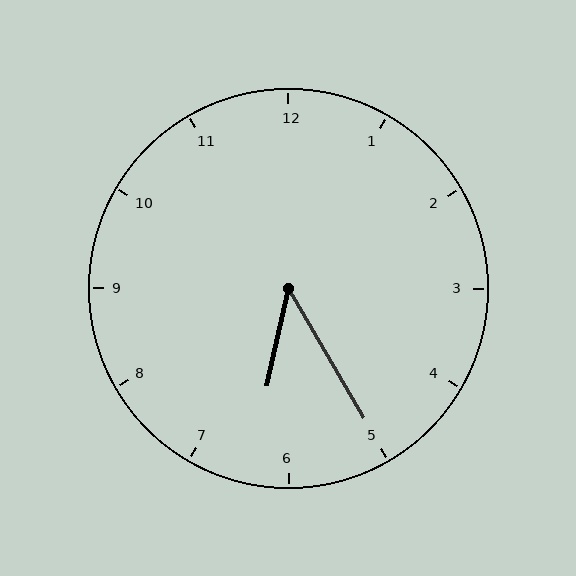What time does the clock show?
6:25.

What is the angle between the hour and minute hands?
Approximately 42 degrees.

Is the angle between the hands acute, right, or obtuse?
It is acute.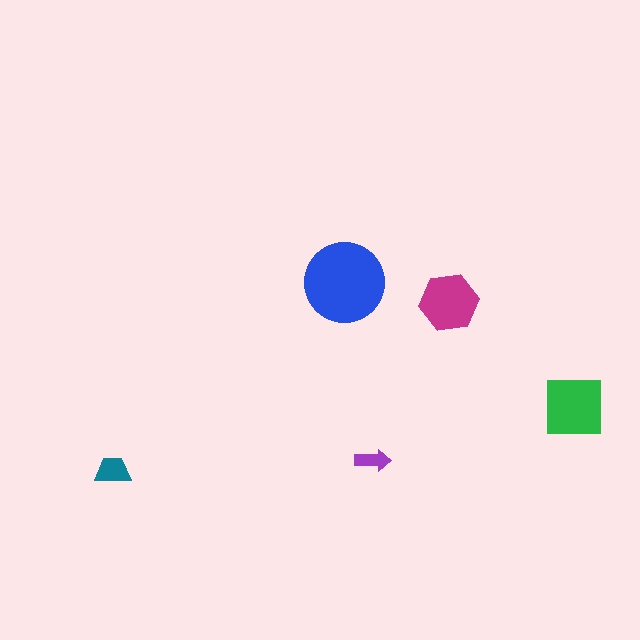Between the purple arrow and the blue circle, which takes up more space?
The blue circle.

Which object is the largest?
The blue circle.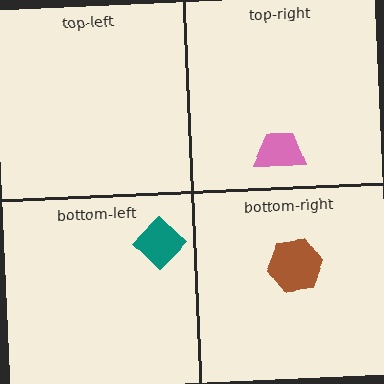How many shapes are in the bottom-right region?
1.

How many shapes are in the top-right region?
1.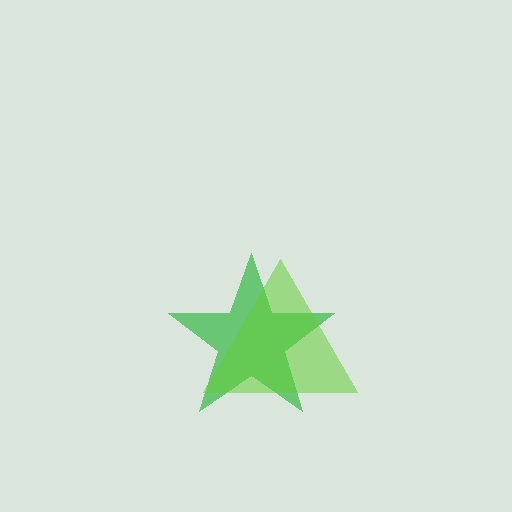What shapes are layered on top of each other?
The layered shapes are: a green star, a lime triangle.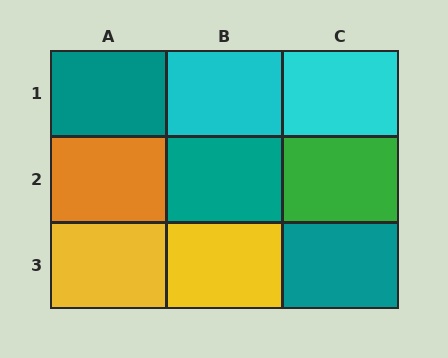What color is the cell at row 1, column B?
Cyan.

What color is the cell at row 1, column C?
Cyan.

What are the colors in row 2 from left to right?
Orange, teal, green.